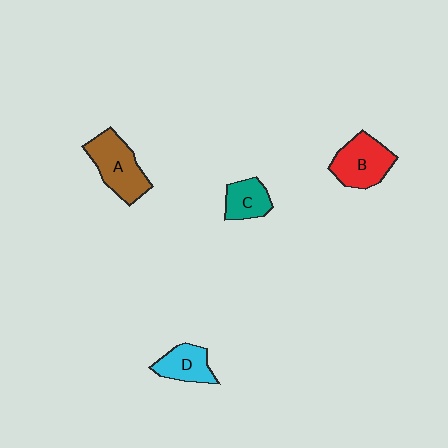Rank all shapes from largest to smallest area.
From largest to smallest: A (brown), B (red), D (cyan), C (teal).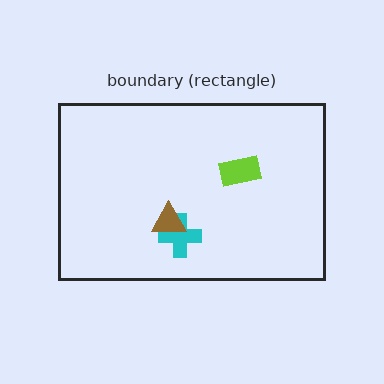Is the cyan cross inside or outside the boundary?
Inside.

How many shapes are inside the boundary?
3 inside, 0 outside.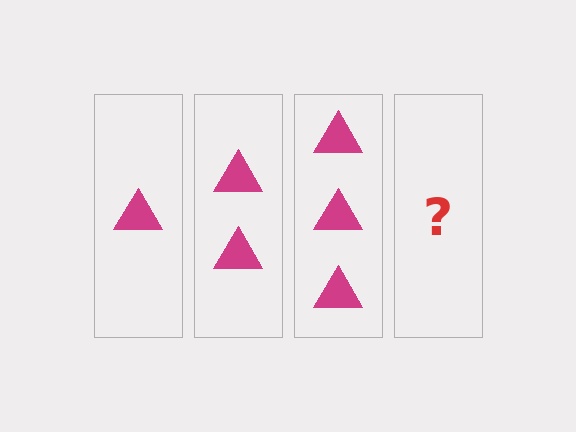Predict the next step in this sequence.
The next step is 4 triangles.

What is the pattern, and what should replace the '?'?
The pattern is that each step adds one more triangle. The '?' should be 4 triangles.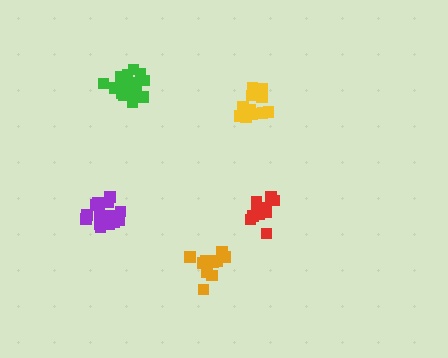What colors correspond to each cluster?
The clusters are colored: green, orange, red, purple, yellow.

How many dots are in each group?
Group 1: 16 dots, Group 2: 11 dots, Group 3: 11 dots, Group 4: 15 dots, Group 5: 13 dots (66 total).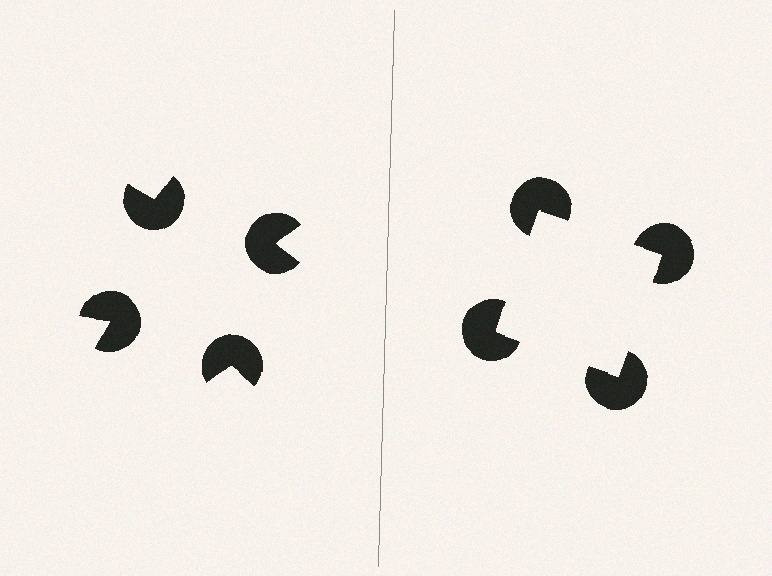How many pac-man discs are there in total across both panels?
8 — 4 on each side.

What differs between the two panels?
The pac-man discs are positioned identically on both sides; only the wedge orientations differ. On the right they align to a square; on the left they are misaligned.